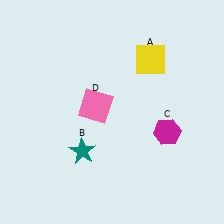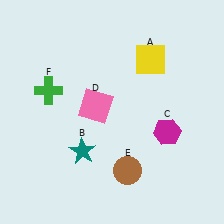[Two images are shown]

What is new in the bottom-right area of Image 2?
A brown circle (E) was added in the bottom-right area of Image 2.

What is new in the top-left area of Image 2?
A green cross (F) was added in the top-left area of Image 2.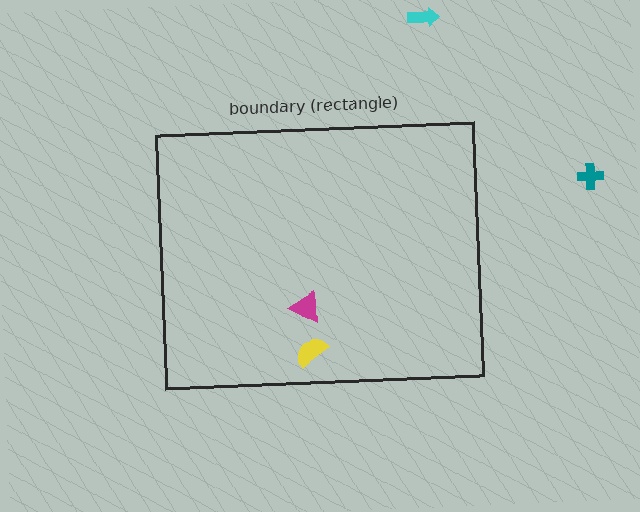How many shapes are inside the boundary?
2 inside, 2 outside.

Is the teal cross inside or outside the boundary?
Outside.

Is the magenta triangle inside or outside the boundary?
Inside.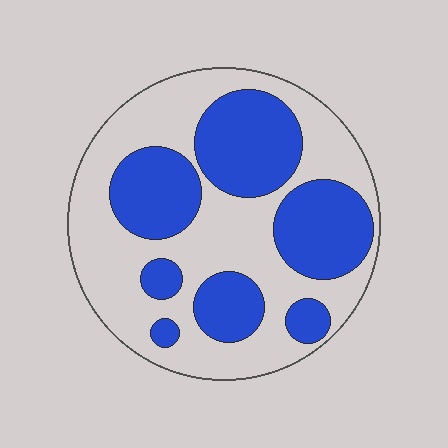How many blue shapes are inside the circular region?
7.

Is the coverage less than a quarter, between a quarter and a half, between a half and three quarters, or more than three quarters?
Between a quarter and a half.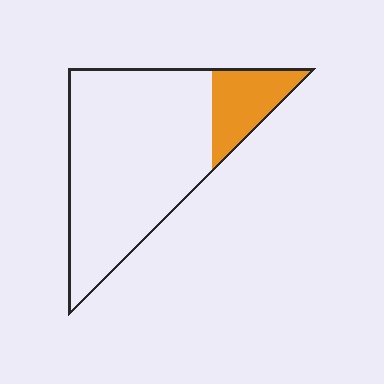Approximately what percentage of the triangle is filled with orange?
Approximately 20%.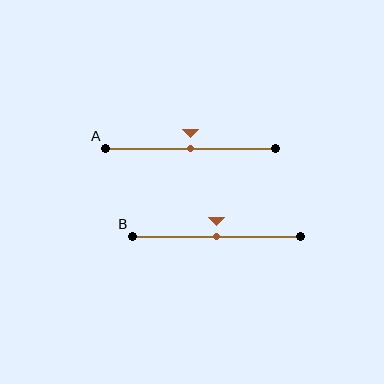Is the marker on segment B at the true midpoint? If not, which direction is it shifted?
Yes, the marker on segment B is at the true midpoint.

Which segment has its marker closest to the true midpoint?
Segment A has its marker closest to the true midpoint.